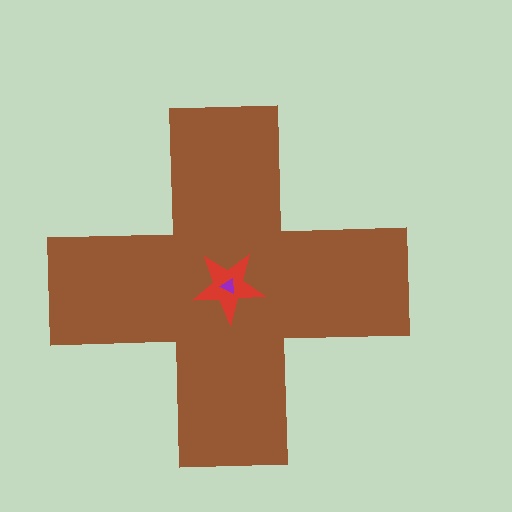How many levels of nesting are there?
3.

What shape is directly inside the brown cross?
The red star.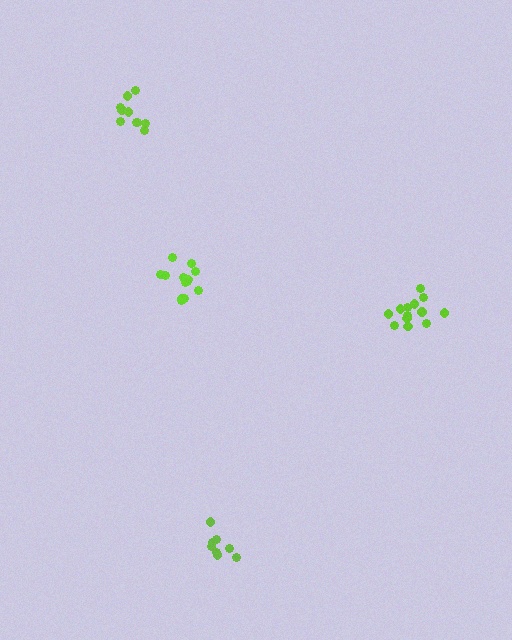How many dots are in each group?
Group 1: 13 dots, Group 2: 10 dots, Group 3: 8 dots, Group 4: 13 dots (44 total).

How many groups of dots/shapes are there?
There are 4 groups.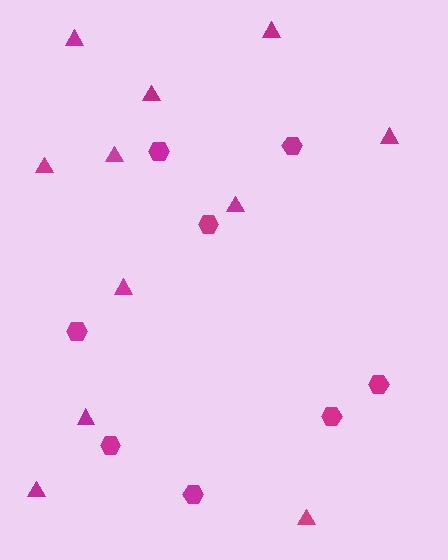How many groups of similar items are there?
There are 2 groups: one group of triangles (11) and one group of hexagons (8).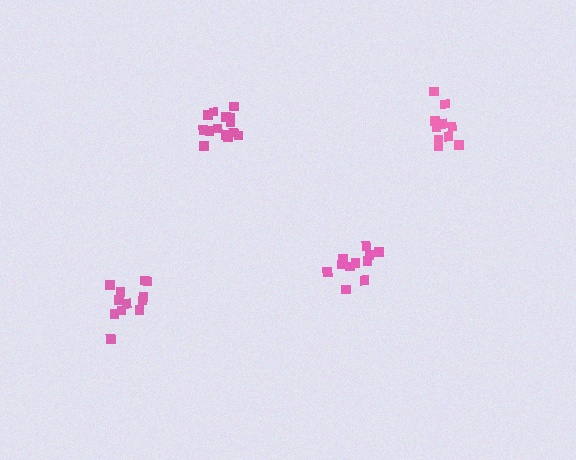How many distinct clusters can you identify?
There are 4 distinct clusters.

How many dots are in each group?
Group 1: 11 dots, Group 2: 14 dots, Group 3: 12 dots, Group 4: 10 dots (47 total).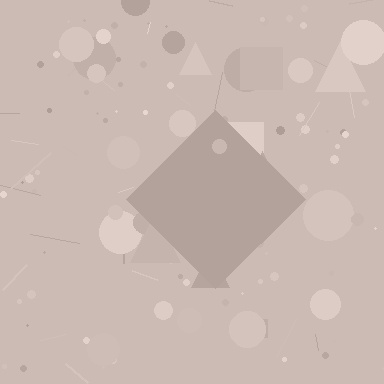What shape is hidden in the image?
A diamond is hidden in the image.